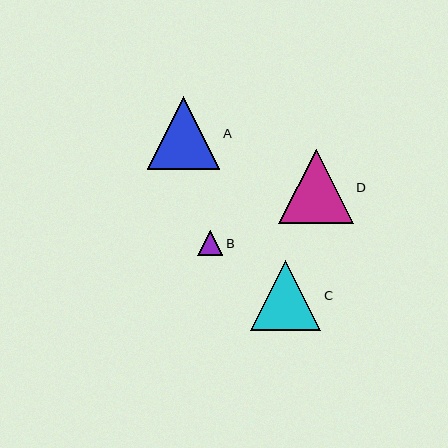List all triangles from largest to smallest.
From largest to smallest: D, A, C, B.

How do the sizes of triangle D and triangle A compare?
Triangle D and triangle A are approximately the same size.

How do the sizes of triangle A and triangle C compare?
Triangle A and triangle C are approximately the same size.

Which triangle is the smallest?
Triangle B is the smallest with a size of approximately 25 pixels.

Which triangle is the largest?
Triangle D is the largest with a size of approximately 74 pixels.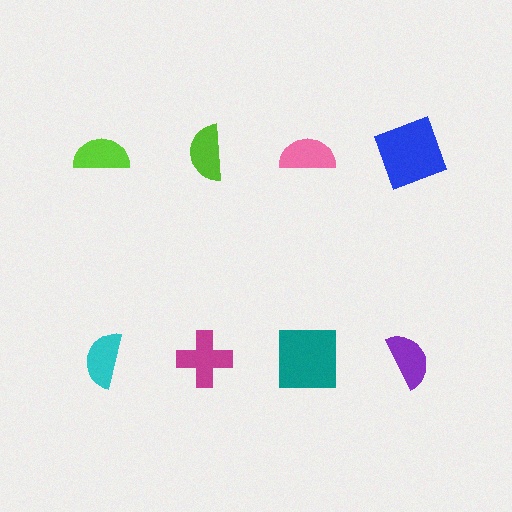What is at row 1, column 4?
A blue square.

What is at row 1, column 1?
A lime semicircle.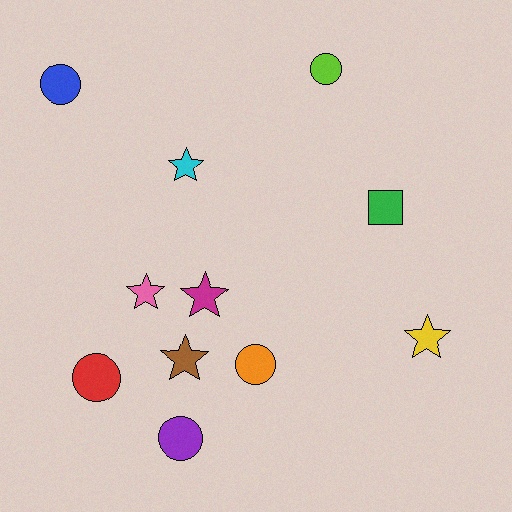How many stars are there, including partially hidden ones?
There are 5 stars.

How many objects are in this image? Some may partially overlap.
There are 11 objects.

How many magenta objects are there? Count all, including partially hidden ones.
There is 1 magenta object.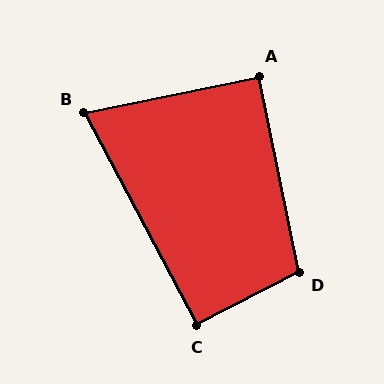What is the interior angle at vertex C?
Approximately 90 degrees (approximately right).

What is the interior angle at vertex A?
Approximately 90 degrees (approximately right).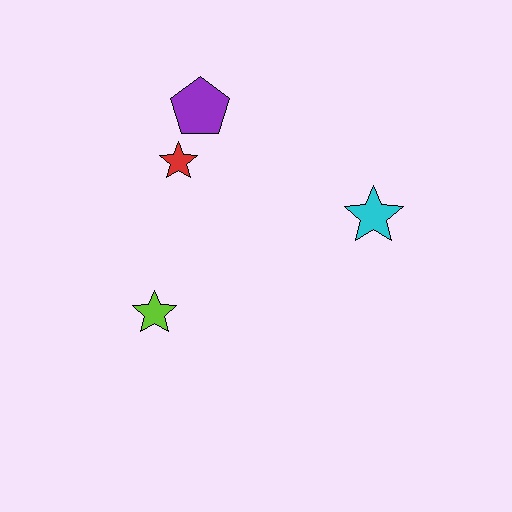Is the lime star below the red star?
Yes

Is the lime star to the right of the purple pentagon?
No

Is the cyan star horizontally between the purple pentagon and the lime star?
No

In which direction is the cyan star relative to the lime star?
The cyan star is to the right of the lime star.